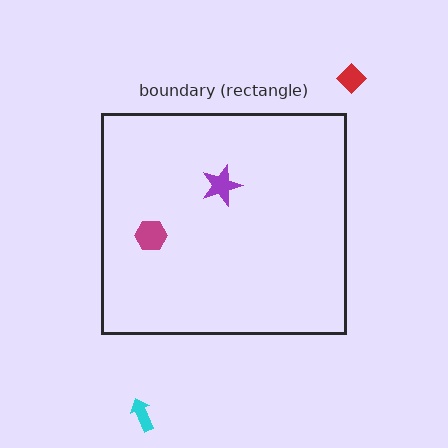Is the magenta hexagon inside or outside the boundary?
Inside.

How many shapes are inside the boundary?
2 inside, 2 outside.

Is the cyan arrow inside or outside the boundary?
Outside.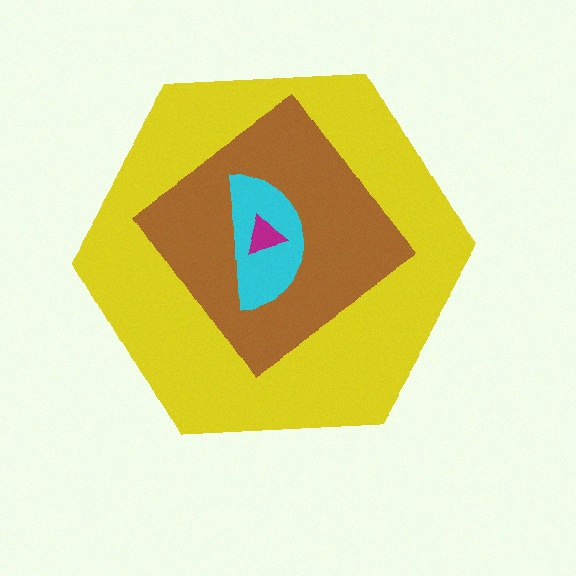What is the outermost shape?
The yellow hexagon.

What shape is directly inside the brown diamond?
The cyan semicircle.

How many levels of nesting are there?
4.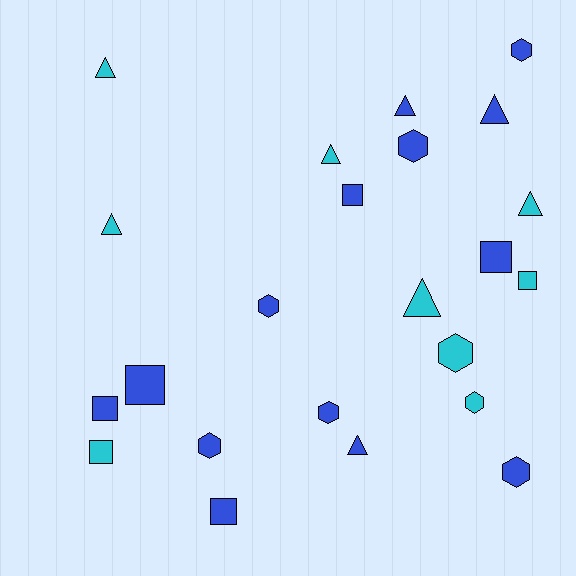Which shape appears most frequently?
Hexagon, with 8 objects.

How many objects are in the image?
There are 23 objects.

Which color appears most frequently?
Blue, with 14 objects.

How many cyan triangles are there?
There are 5 cyan triangles.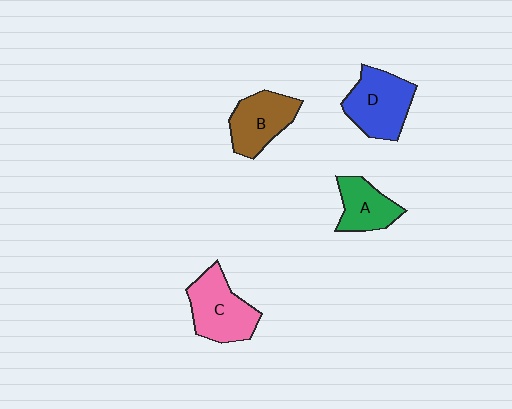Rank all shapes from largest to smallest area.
From largest to smallest: D (blue), C (pink), B (brown), A (green).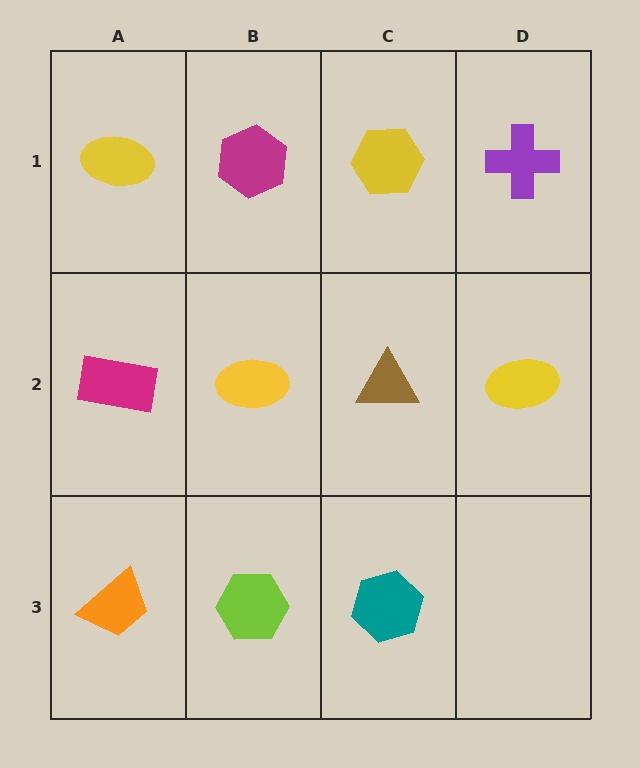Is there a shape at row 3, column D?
No, that cell is empty.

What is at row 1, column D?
A purple cross.